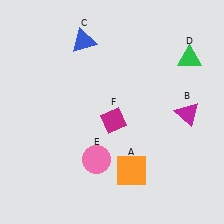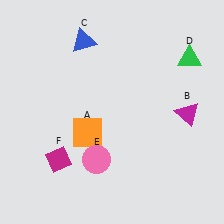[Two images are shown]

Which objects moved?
The objects that moved are: the orange square (A), the magenta diamond (F).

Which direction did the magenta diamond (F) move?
The magenta diamond (F) moved left.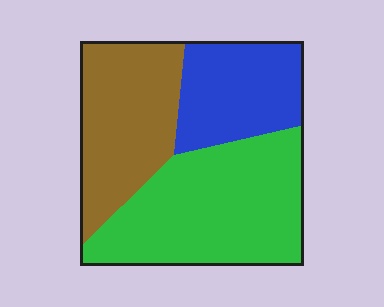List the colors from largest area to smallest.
From largest to smallest: green, brown, blue.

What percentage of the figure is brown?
Brown covers roughly 30% of the figure.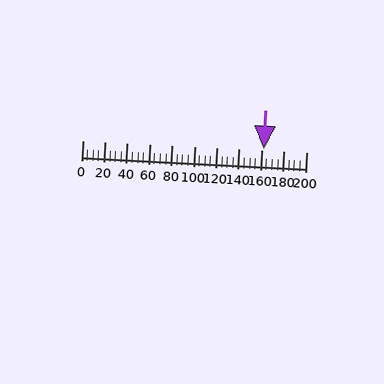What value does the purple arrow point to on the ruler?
The purple arrow points to approximately 162.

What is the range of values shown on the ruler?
The ruler shows values from 0 to 200.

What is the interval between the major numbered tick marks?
The major tick marks are spaced 20 units apart.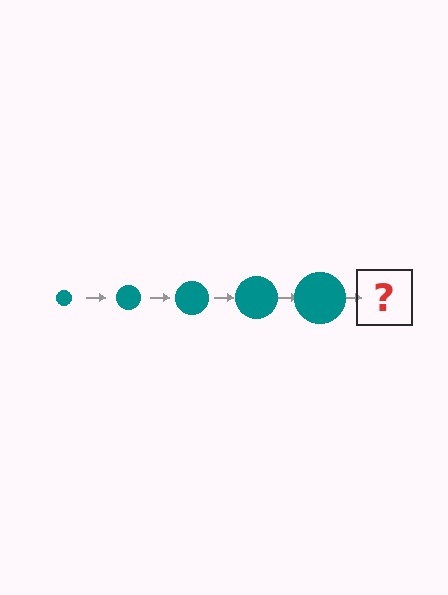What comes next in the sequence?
The next element should be a teal circle, larger than the previous one.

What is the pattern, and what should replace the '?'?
The pattern is that the circle gets progressively larger each step. The '?' should be a teal circle, larger than the previous one.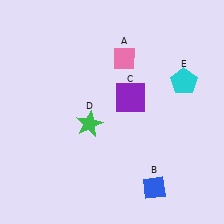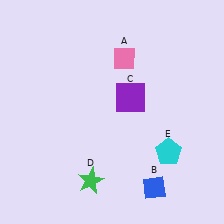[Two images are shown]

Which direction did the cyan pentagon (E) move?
The cyan pentagon (E) moved down.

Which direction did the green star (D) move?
The green star (D) moved down.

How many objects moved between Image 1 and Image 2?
2 objects moved between the two images.